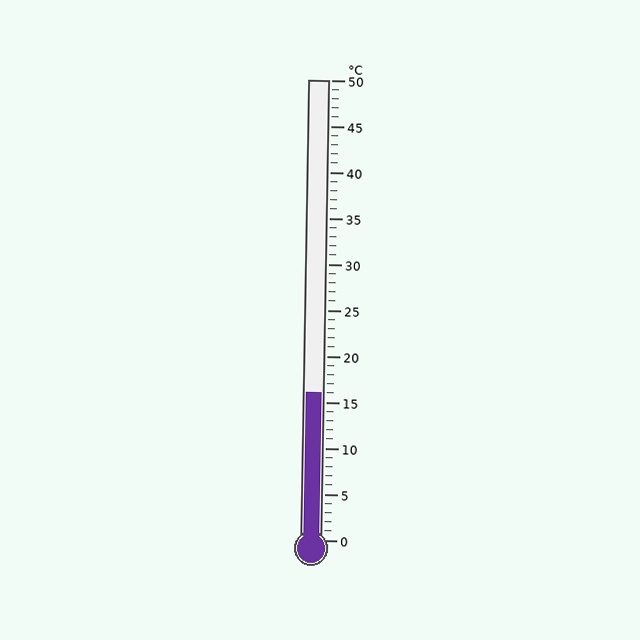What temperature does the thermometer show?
The thermometer shows approximately 16°C.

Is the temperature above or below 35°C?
The temperature is below 35°C.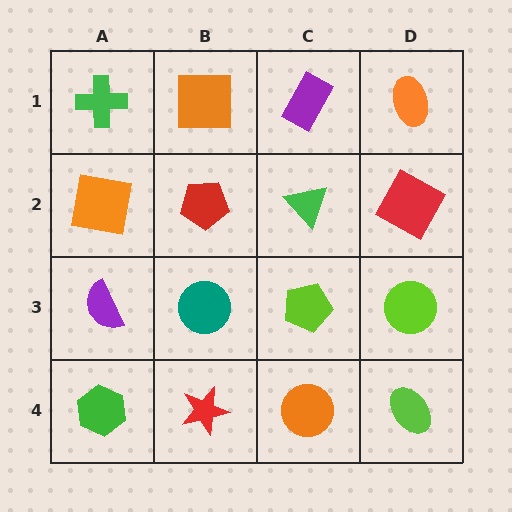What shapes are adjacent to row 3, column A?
An orange square (row 2, column A), a green hexagon (row 4, column A), a teal circle (row 3, column B).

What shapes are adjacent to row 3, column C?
A green triangle (row 2, column C), an orange circle (row 4, column C), a teal circle (row 3, column B), a lime circle (row 3, column D).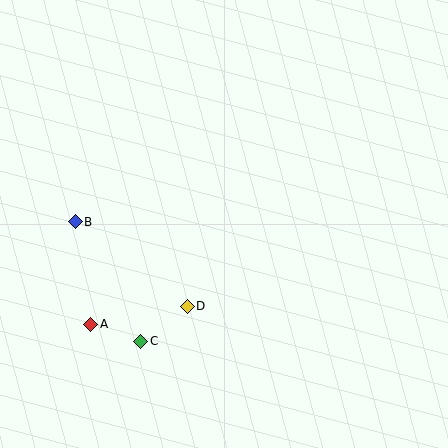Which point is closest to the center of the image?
Point D at (187, 306) is closest to the center.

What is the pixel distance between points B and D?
The distance between B and D is 140 pixels.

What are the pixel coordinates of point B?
Point B is at (75, 222).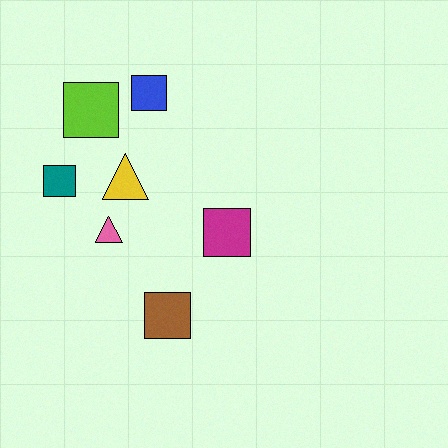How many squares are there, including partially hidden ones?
There are 5 squares.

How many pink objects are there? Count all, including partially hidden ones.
There is 1 pink object.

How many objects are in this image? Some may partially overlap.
There are 7 objects.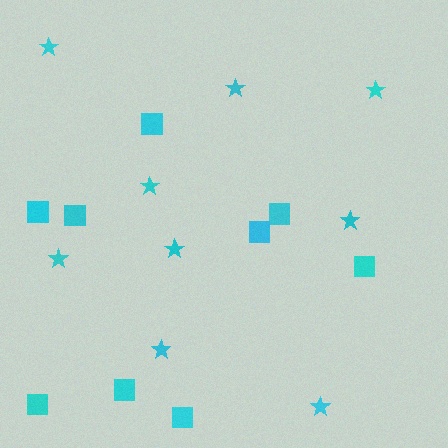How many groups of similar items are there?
There are 2 groups: one group of squares (9) and one group of stars (9).